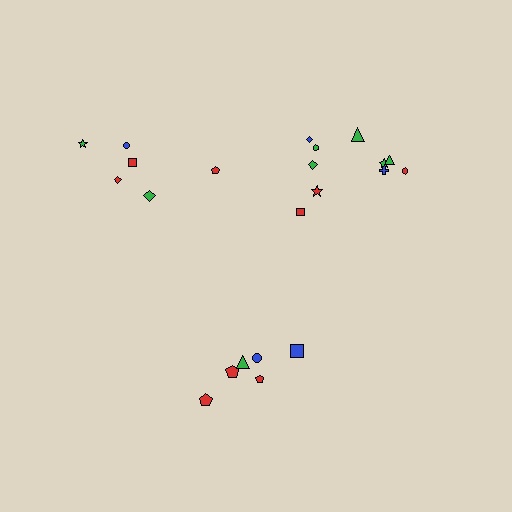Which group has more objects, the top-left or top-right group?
The top-right group.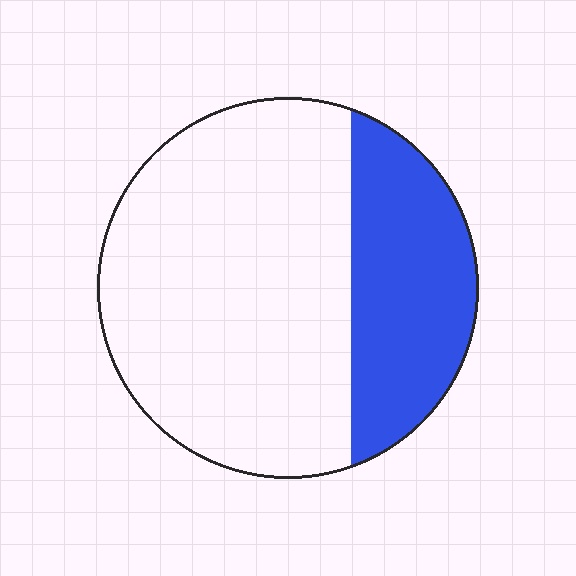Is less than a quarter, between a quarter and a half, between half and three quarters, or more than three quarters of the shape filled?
Between a quarter and a half.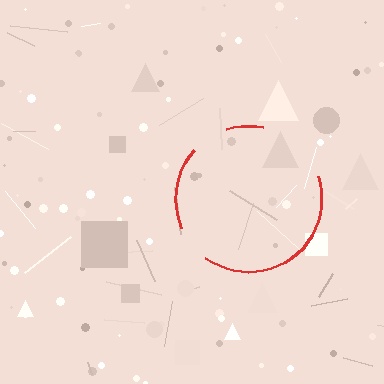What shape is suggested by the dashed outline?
The dashed outline suggests a circle.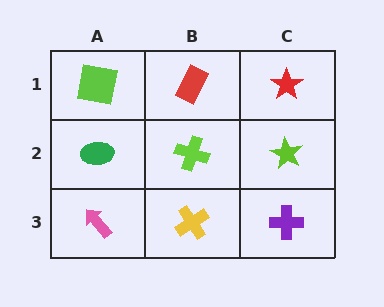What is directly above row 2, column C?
A red star.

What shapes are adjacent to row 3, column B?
A lime cross (row 2, column B), a pink arrow (row 3, column A), a purple cross (row 3, column C).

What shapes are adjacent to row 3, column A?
A green ellipse (row 2, column A), a yellow cross (row 3, column B).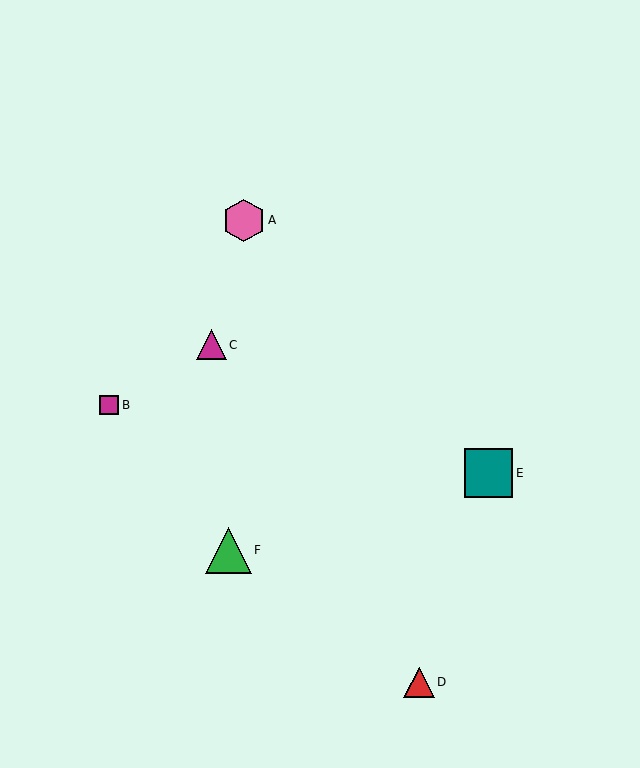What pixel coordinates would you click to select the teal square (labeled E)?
Click at (488, 473) to select the teal square E.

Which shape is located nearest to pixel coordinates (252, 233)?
The pink hexagon (labeled A) at (244, 220) is nearest to that location.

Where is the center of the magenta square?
The center of the magenta square is at (109, 405).